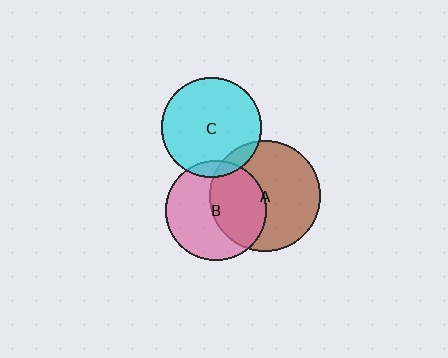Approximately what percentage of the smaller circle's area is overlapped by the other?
Approximately 10%.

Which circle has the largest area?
Circle A (brown).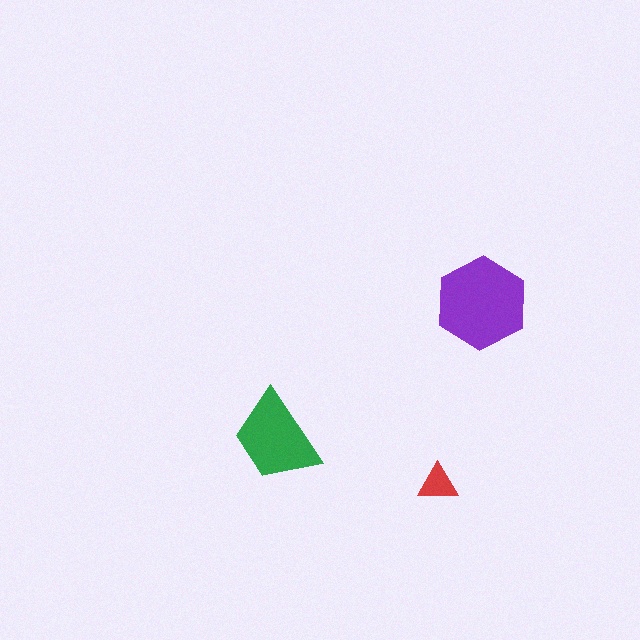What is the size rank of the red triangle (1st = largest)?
3rd.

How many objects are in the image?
There are 3 objects in the image.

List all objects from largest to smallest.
The purple hexagon, the green trapezoid, the red triangle.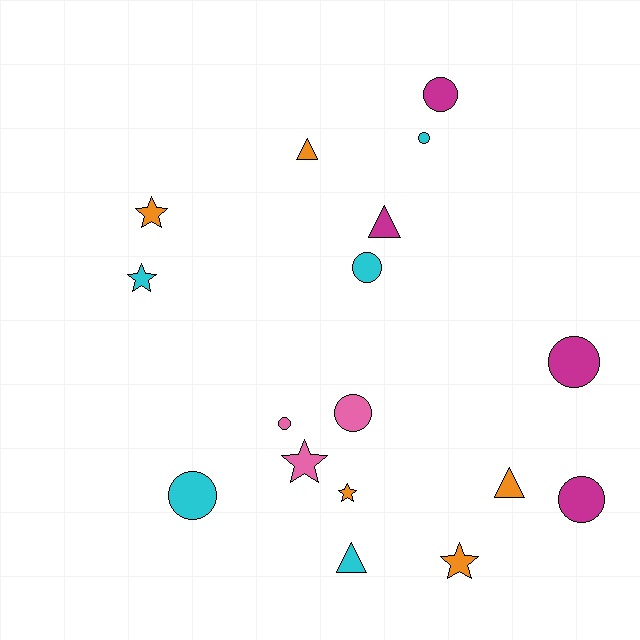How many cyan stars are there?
There is 1 cyan star.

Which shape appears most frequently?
Circle, with 8 objects.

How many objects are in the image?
There are 17 objects.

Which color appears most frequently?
Orange, with 5 objects.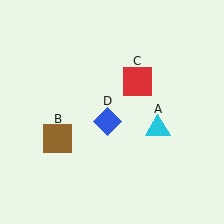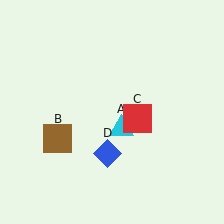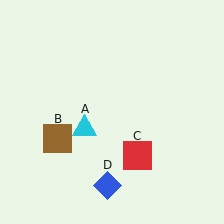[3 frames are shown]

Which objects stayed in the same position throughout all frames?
Brown square (object B) remained stationary.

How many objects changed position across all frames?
3 objects changed position: cyan triangle (object A), red square (object C), blue diamond (object D).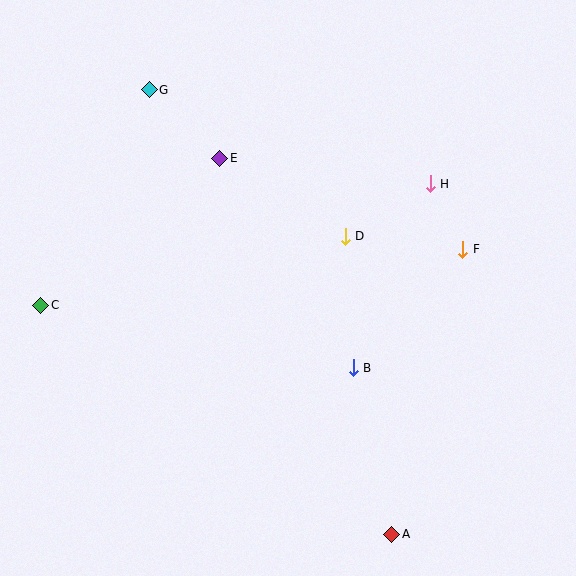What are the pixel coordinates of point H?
Point H is at (430, 184).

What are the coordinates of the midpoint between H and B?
The midpoint between H and B is at (392, 276).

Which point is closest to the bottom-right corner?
Point A is closest to the bottom-right corner.